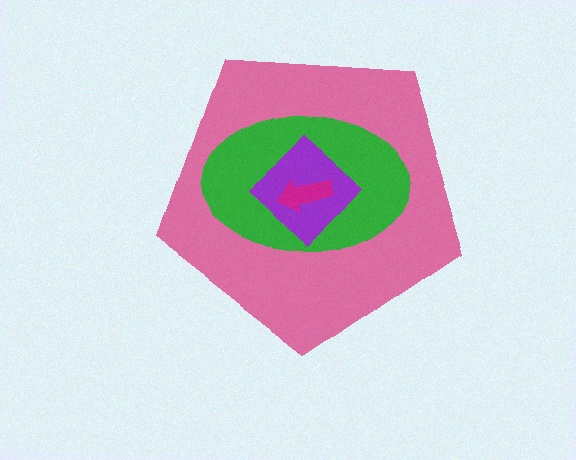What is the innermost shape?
The magenta arrow.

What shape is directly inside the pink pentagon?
The green ellipse.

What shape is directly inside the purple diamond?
The magenta arrow.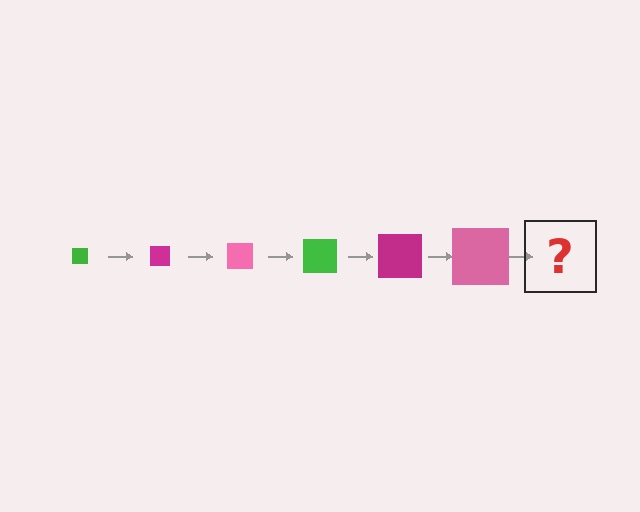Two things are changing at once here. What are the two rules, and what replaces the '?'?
The two rules are that the square grows larger each step and the color cycles through green, magenta, and pink. The '?' should be a green square, larger than the previous one.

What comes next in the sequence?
The next element should be a green square, larger than the previous one.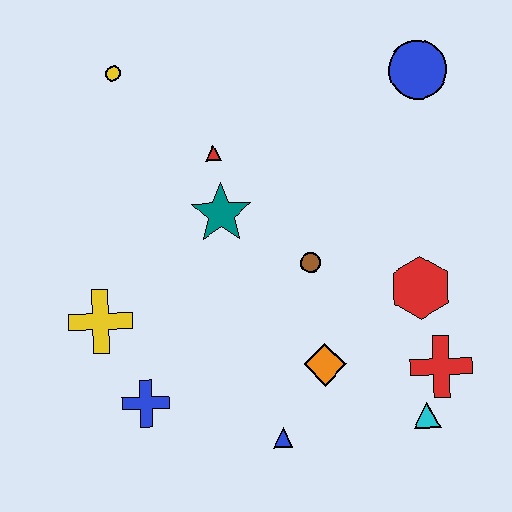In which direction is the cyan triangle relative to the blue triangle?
The cyan triangle is to the right of the blue triangle.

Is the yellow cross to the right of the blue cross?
No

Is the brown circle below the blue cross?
No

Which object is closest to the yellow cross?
The blue cross is closest to the yellow cross.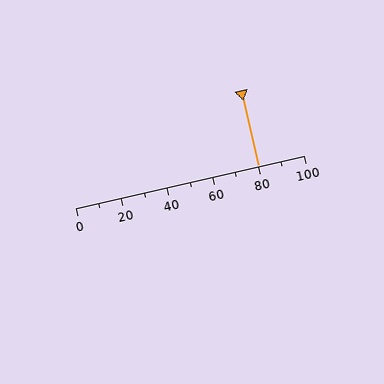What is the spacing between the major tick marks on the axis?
The major ticks are spaced 20 apart.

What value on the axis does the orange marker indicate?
The marker indicates approximately 80.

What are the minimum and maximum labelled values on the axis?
The axis runs from 0 to 100.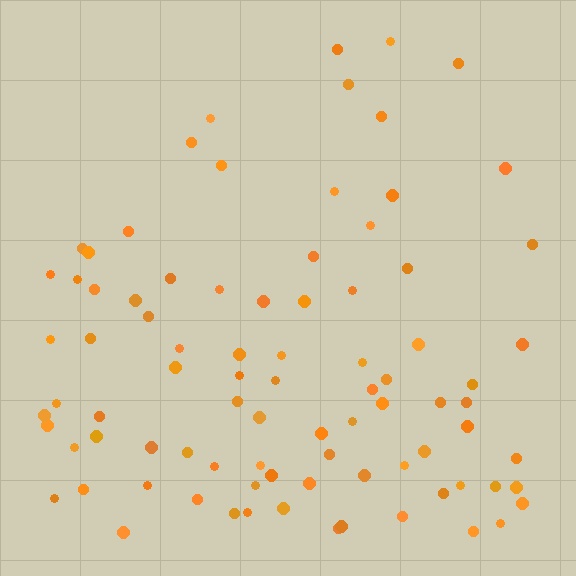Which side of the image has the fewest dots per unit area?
The top.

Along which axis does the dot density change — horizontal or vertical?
Vertical.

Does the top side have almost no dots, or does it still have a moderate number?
Still a moderate number, just noticeably fewer than the bottom.